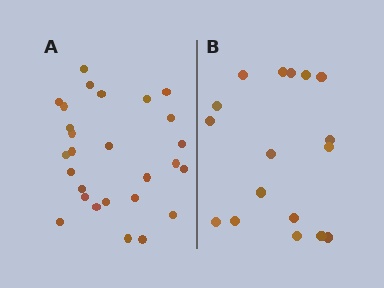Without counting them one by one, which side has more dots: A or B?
Region A (the left region) has more dots.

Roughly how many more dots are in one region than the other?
Region A has roughly 10 or so more dots than region B.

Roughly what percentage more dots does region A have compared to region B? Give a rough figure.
About 60% more.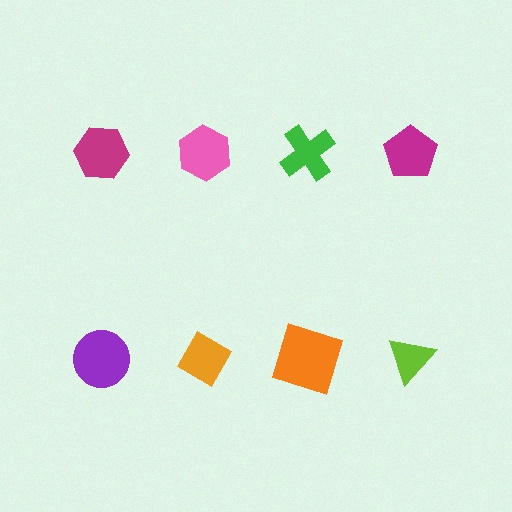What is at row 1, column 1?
A magenta hexagon.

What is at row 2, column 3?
An orange square.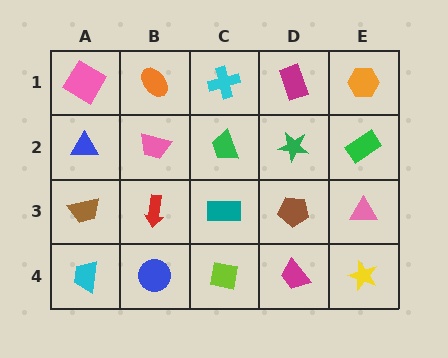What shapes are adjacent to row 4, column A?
A brown trapezoid (row 3, column A), a blue circle (row 4, column B).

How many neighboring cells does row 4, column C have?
3.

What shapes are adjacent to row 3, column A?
A blue triangle (row 2, column A), a cyan trapezoid (row 4, column A), a red arrow (row 3, column B).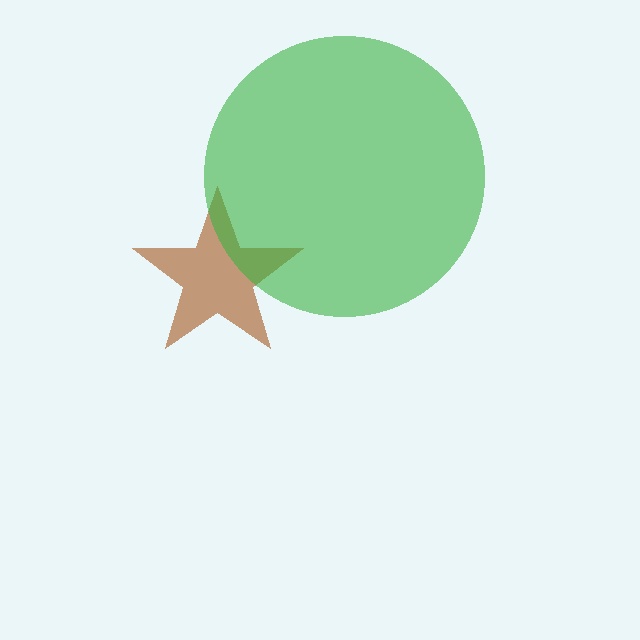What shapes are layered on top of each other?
The layered shapes are: a brown star, a green circle.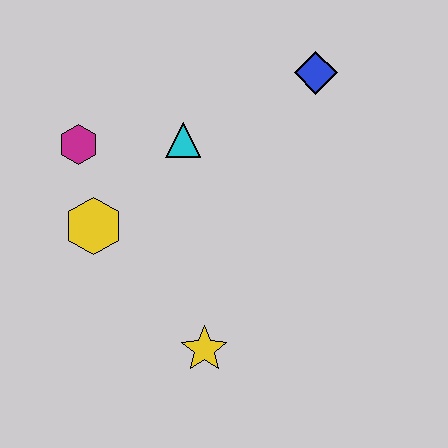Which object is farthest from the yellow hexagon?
The blue diamond is farthest from the yellow hexagon.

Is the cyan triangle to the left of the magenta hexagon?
No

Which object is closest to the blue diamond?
The cyan triangle is closest to the blue diamond.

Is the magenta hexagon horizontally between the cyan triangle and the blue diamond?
No